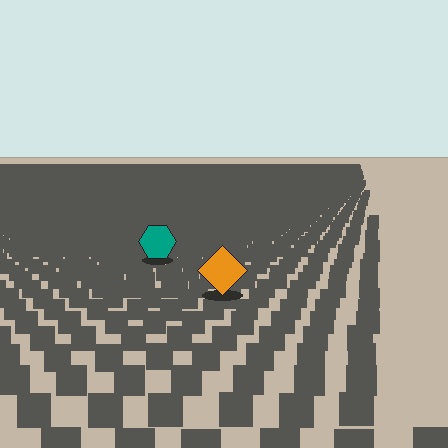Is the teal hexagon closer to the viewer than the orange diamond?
No. The orange diamond is closer — you can tell from the texture gradient: the ground texture is coarser near it.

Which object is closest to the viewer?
The orange diamond is closest. The texture marks near it are larger and more spread out.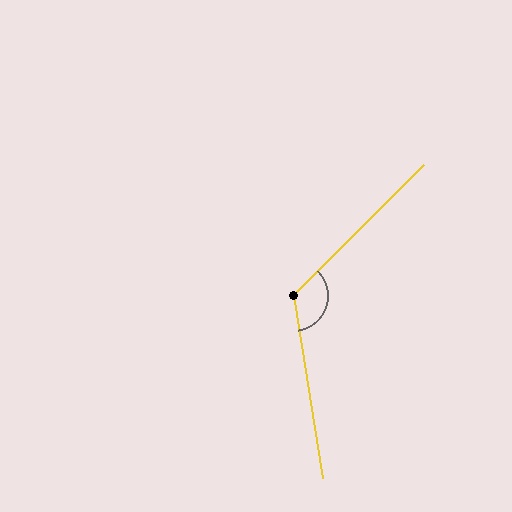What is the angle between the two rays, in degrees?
Approximately 126 degrees.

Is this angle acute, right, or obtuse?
It is obtuse.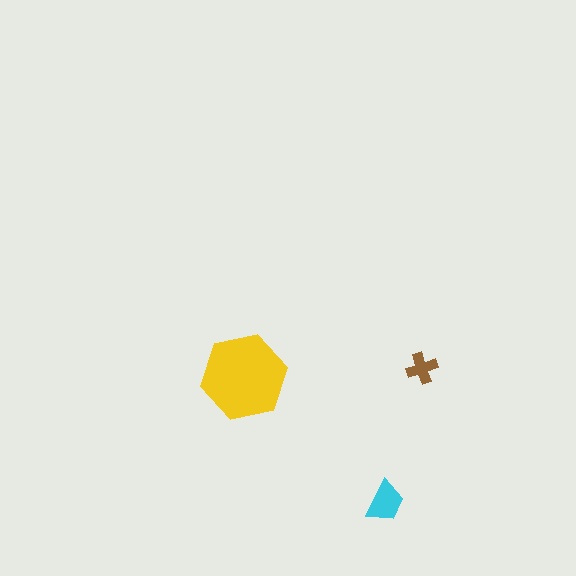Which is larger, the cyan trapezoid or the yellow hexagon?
The yellow hexagon.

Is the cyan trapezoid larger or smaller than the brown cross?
Larger.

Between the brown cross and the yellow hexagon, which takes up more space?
The yellow hexagon.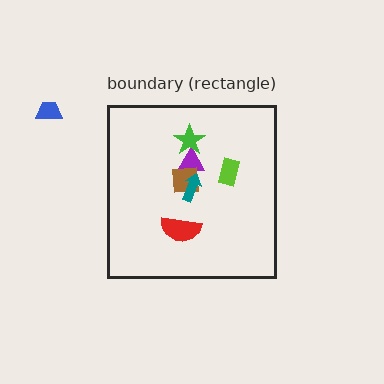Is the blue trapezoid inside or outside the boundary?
Outside.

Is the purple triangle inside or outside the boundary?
Inside.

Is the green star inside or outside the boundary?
Inside.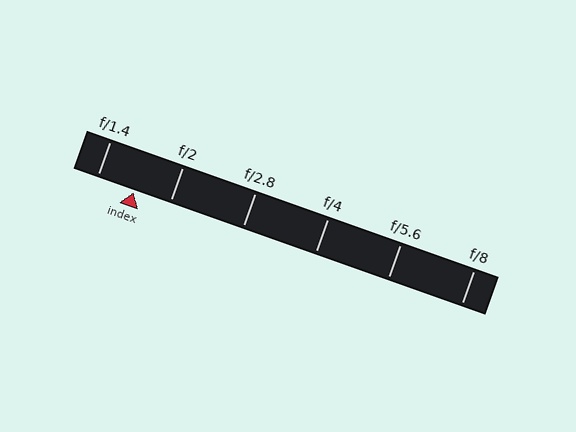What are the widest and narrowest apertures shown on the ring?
The widest aperture shown is f/1.4 and the narrowest is f/8.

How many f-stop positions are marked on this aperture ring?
There are 6 f-stop positions marked.